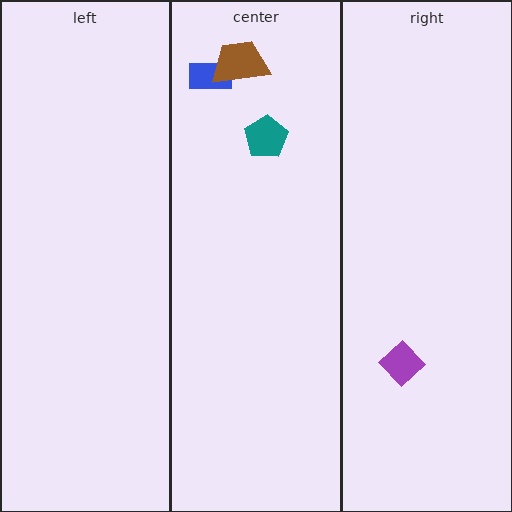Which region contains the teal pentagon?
The center region.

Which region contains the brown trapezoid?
The center region.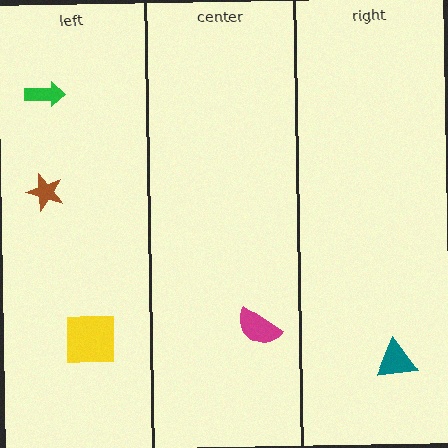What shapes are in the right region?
The teal triangle.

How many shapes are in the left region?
3.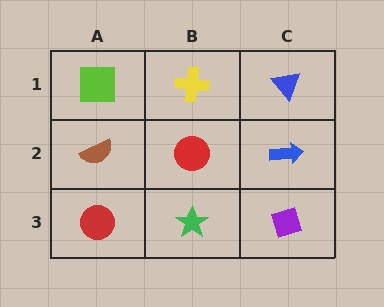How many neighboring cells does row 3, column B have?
3.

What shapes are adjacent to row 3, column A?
A brown semicircle (row 2, column A), a green star (row 3, column B).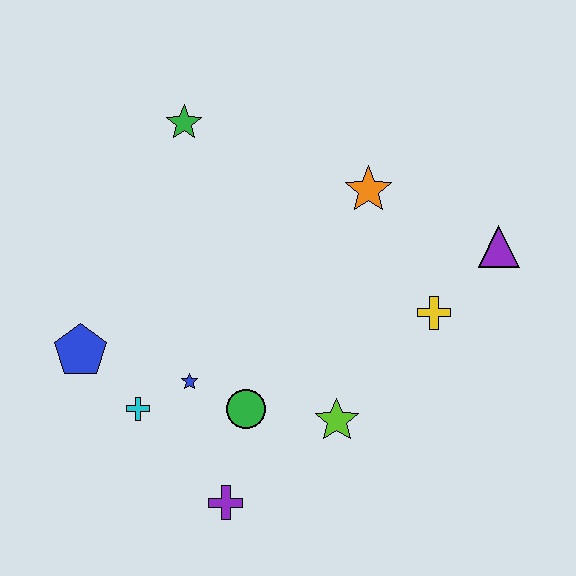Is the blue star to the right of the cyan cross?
Yes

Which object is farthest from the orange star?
The purple cross is farthest from the orange star.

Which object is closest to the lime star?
The green circle is closest to the lime star.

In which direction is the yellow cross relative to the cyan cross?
The yellow cross is to the right of the cyan cross.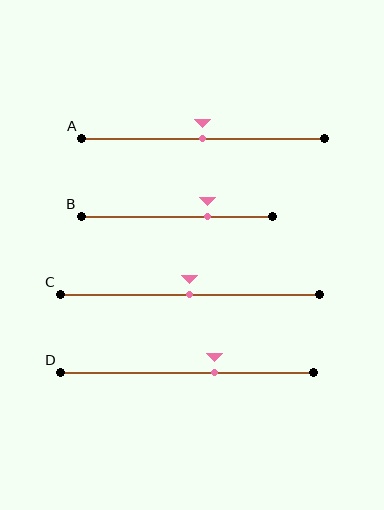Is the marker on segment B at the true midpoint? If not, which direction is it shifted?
No, the marker on segment B is shifted to the right by about 16% of the segment length.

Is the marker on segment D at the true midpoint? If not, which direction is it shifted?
No, the marker on segment D is shifted to the right by about 11% of the segment length.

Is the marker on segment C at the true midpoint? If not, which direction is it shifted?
Yes, the marker on segment C is at the true midpoint.